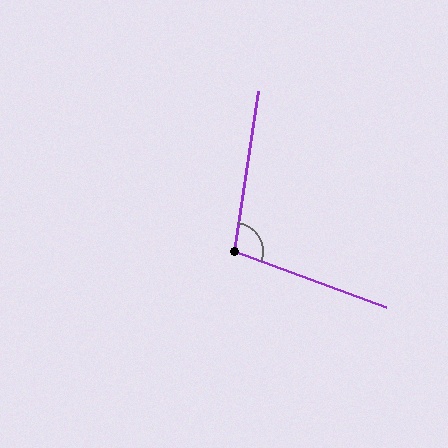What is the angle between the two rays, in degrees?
Approximately 102 degrees.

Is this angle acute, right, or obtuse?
It is obtuse.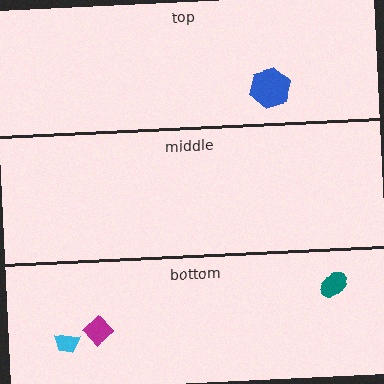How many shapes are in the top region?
1.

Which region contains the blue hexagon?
The top region.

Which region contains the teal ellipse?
The bottom region.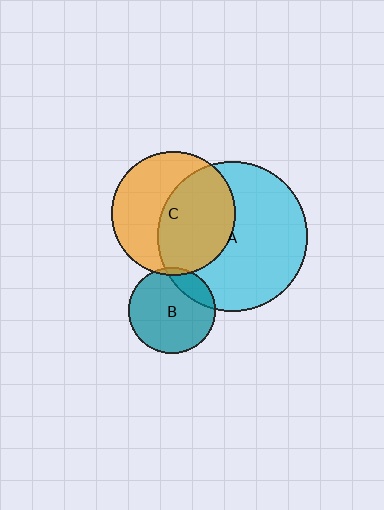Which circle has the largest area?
Circle A (cyan).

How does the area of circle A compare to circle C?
Approximately 1.5 times.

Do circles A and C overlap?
Yes.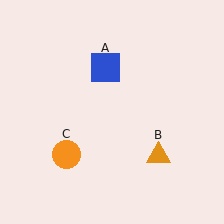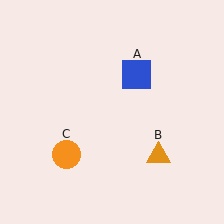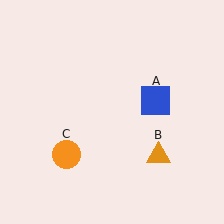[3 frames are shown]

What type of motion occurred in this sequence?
The blue square (object A) rotated clockwise around the center of the scene.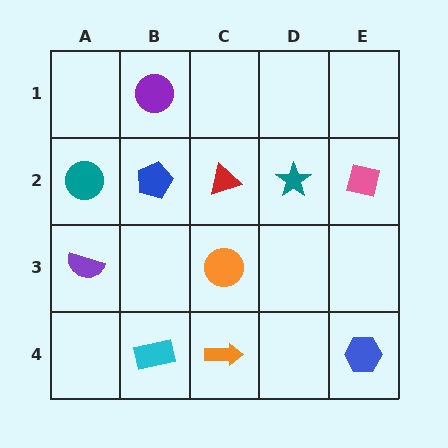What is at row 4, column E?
A blue hexagon.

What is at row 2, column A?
A teal circle.